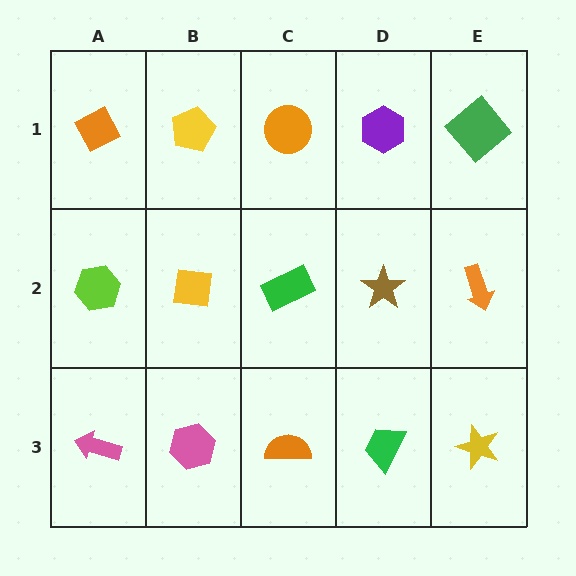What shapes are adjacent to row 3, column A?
A lime hexagon (row 2, column A), a pink hexagon (row 3, column B).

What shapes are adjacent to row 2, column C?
An orange circle (row 1, column C), an orange semicircle (row 3, column C), a yellow square (row 2, column B), a brown star (row 2, column D).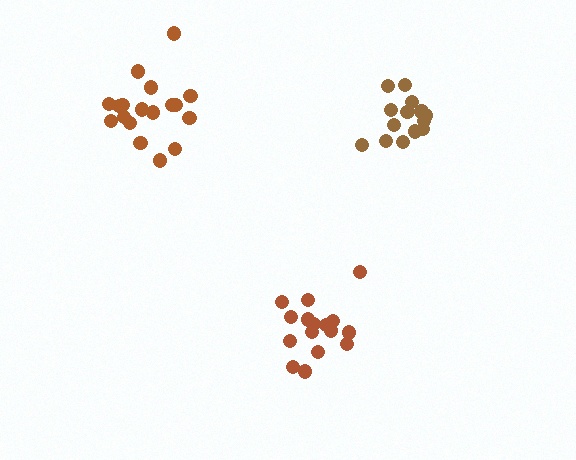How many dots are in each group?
Group 1: 16 dots, Group 2: 18 dots, Group 3: 14 dots (48 total).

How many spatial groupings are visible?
There are 3 spatial groupings.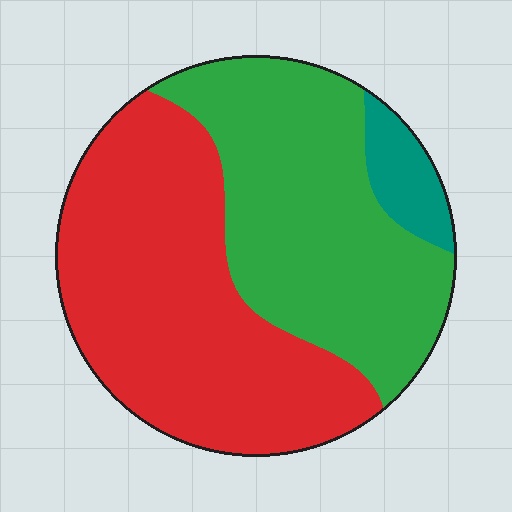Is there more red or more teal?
Red.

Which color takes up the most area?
Red, at roughly 50%.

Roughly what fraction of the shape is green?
Green takes up between a third and a half of the shape.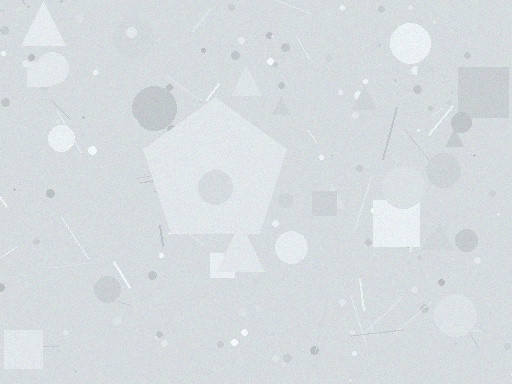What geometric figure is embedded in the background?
A pentagon is embedded in the background.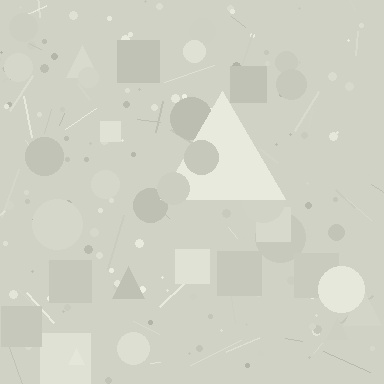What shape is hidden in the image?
A triangle is hidden in the image.